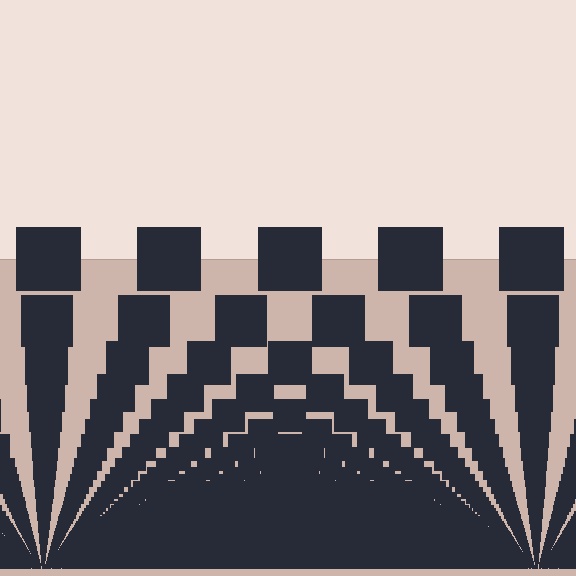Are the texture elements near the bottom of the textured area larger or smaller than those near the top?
Smaller. The gradient is inverted — elements near the bottom are smaller and denser.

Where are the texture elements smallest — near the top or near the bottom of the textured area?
Near the bottom.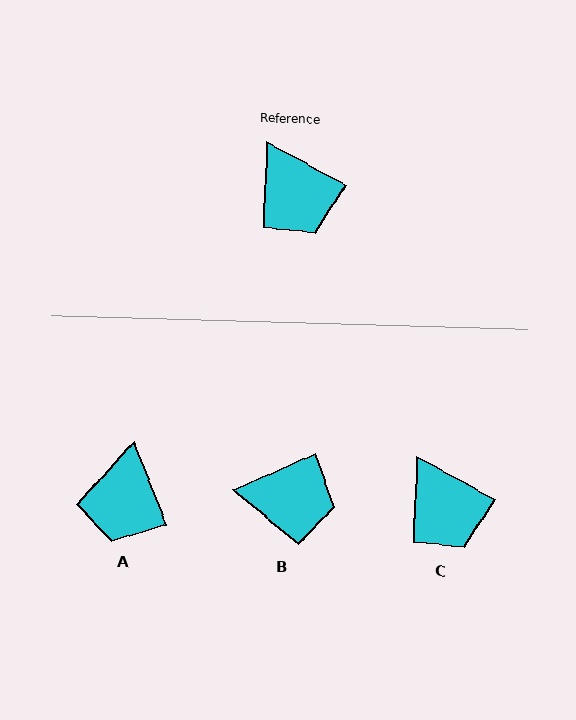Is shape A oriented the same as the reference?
No, it is off by about 41 degrees.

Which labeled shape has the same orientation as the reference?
C.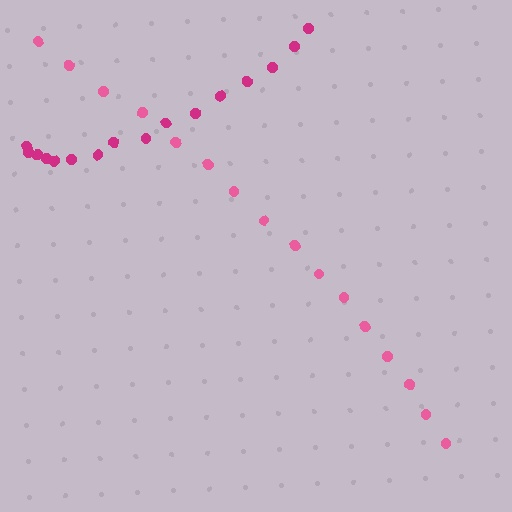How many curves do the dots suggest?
There are 2 distinct paths.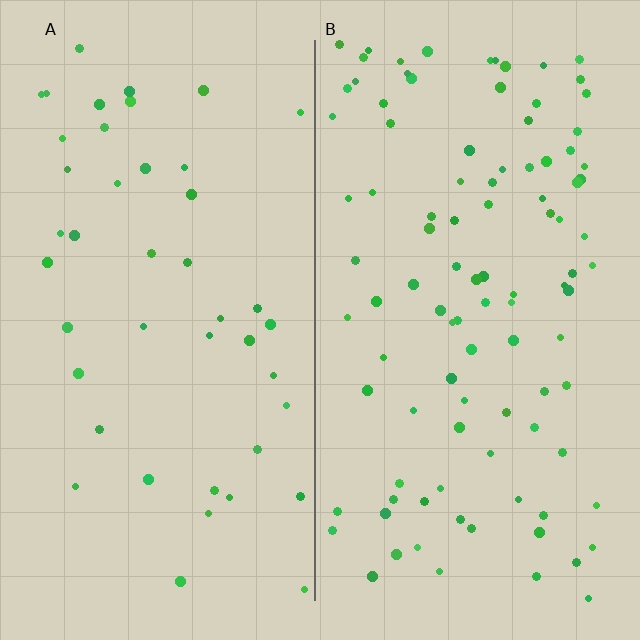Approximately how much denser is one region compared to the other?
Approximately 2.3× — region B over region A.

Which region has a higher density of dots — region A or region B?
B (the right).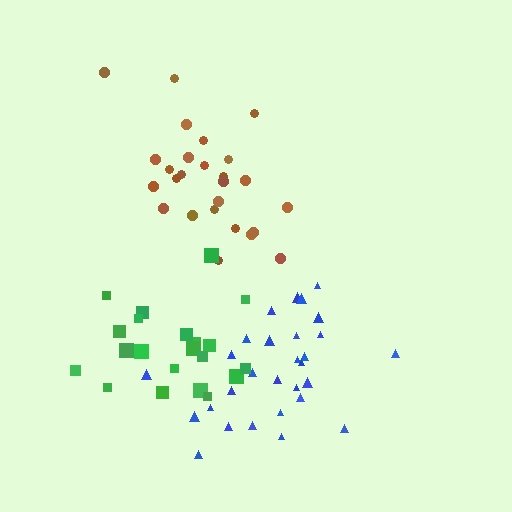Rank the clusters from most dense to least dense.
brown, green, blue.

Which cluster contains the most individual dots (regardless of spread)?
Blue (30).